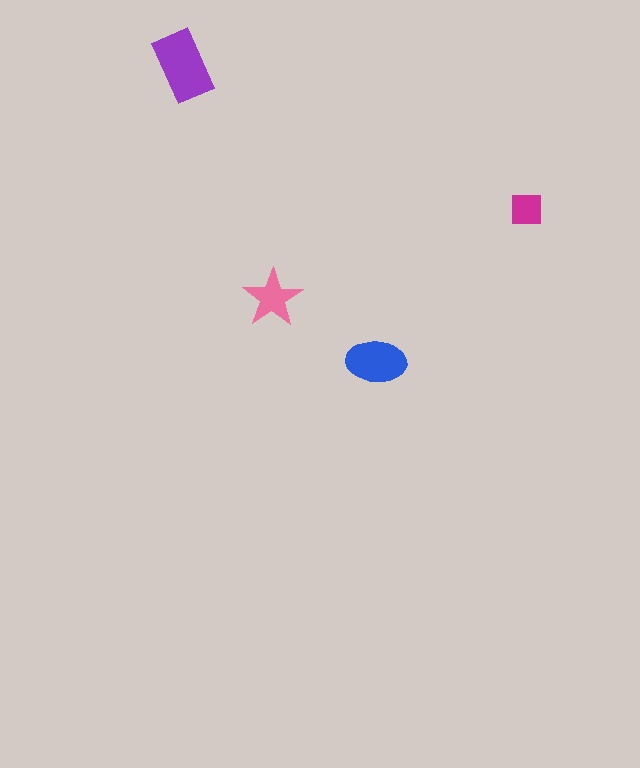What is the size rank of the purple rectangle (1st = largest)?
1st.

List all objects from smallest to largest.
The magenta square, the pink star, the blue ellipse, the purple rectangle.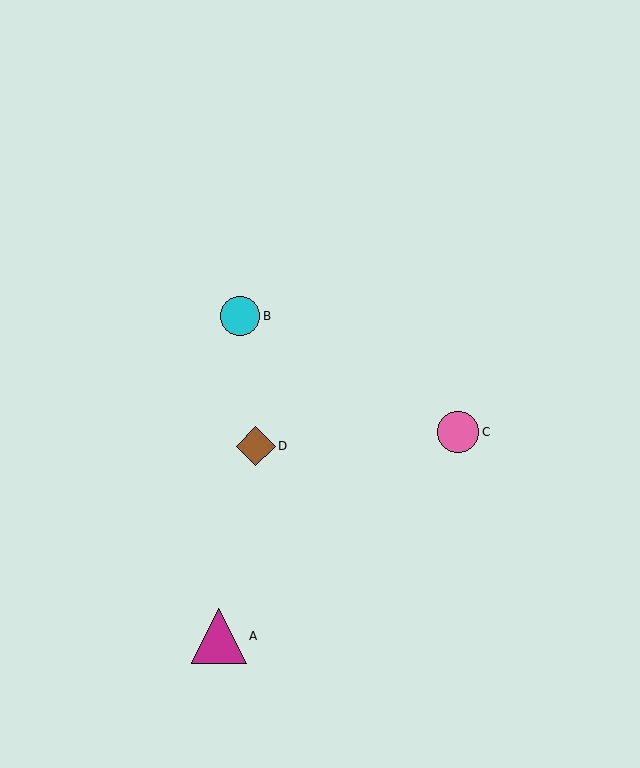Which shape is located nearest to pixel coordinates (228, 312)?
The cyan circle (labeled B) at (240, 316) is nearest to that location.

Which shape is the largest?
The magenta triangle (labeled A) is the largest.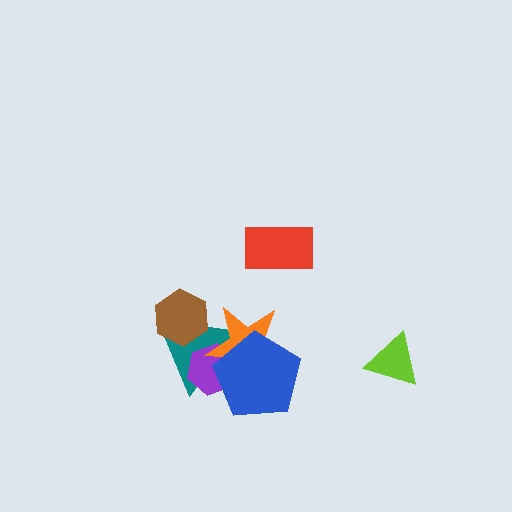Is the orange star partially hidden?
Yes, it is partially covered by another shape.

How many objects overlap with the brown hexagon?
1 object overlaps with the brown hexagon.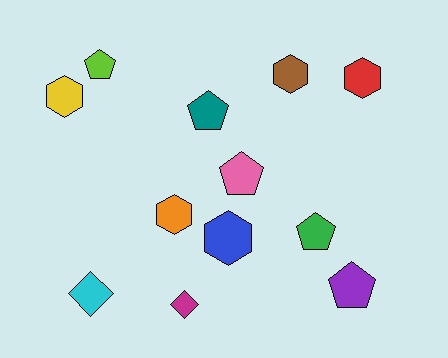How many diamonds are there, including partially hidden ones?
There are 2 diamonds.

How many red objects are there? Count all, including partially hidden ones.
There is 1 red object.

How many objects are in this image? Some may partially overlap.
There are 12 objects.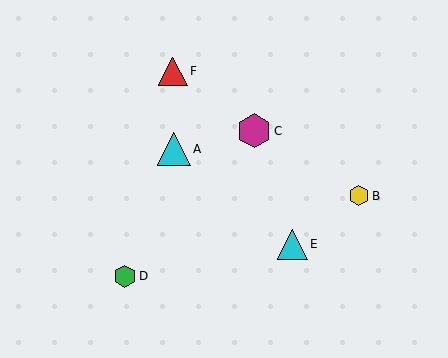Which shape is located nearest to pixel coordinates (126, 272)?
The green hexagon (labeled D) at (125, 276) is nearest to that location.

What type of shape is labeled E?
Shape E is a cyan triangle.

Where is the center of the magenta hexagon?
The center of the magenta hexagon is at (254, 131).